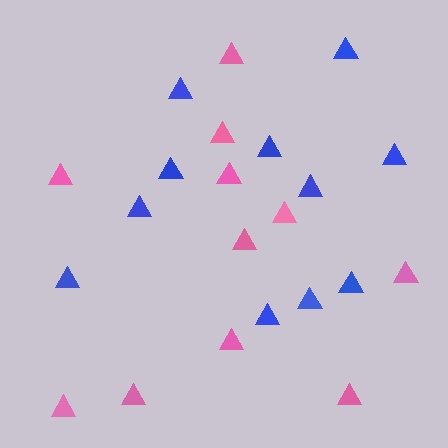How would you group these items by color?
There are 2 groups: one group of pink triangles (11) and one group of blue triangles (11).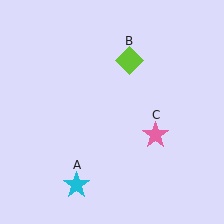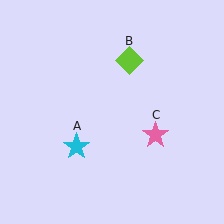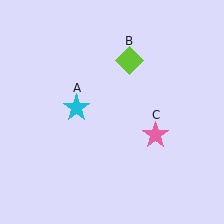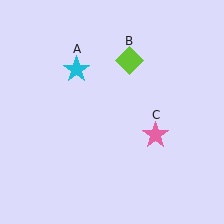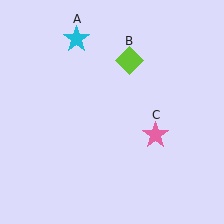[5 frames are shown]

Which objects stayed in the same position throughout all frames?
Lime diamond (object B) and pink star (object C) remained stationary.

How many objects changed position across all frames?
1 object changed position: cyan star (object A).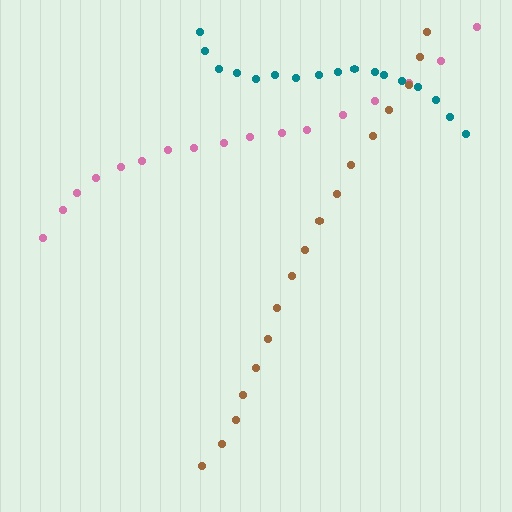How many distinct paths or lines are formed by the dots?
There are 3 distinct paths.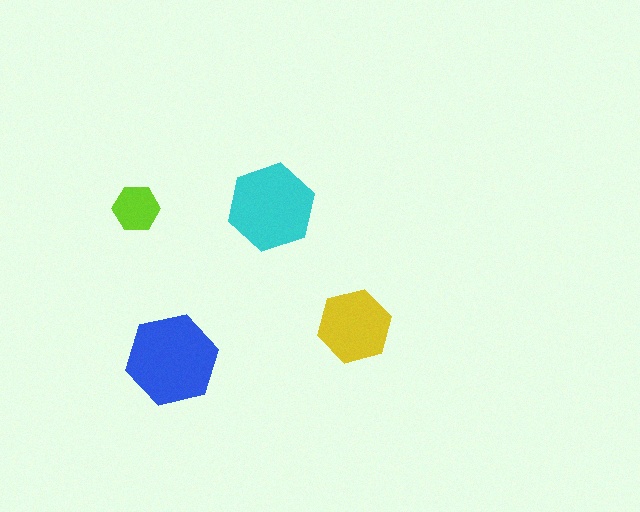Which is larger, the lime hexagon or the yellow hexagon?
The yellow one.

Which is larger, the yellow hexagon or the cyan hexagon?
The cyan one.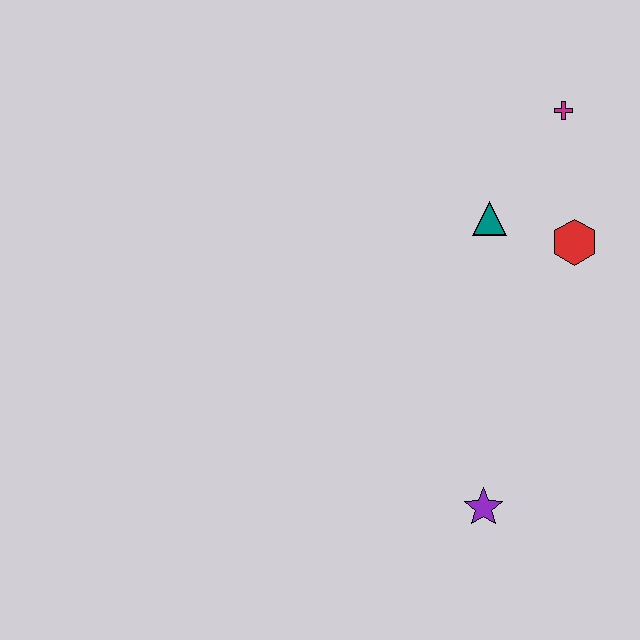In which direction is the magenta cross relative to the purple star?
The magenta cross is above the purple star.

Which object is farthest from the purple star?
The magenta cross is farthest from the purple star.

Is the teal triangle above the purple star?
Yes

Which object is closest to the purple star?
The red hexagon is closest to the purple star.